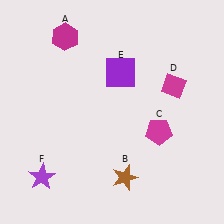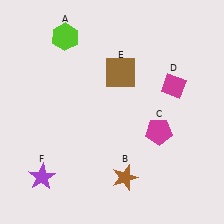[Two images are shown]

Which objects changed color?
A changed from magenta to lime. E changed from purple to brown.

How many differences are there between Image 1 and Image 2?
There are 2 differences between the two images.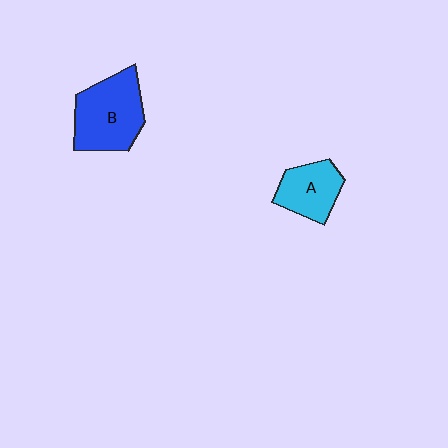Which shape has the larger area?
Shape B (blue).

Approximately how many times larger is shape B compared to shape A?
Approximately 1.5 times.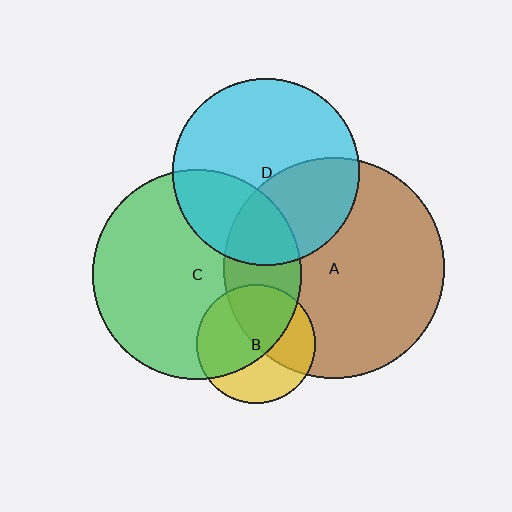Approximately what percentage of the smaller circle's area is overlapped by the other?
Approximately 35%.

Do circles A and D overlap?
Yes.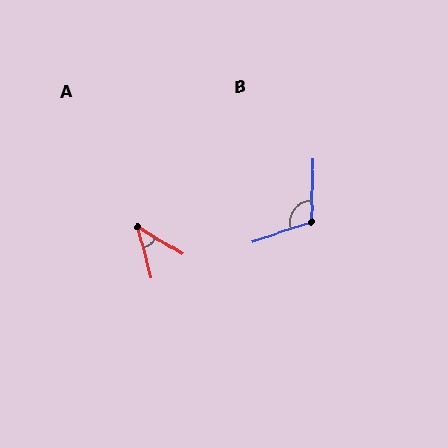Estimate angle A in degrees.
Approximately 43 degrees.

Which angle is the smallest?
A, at approximately 43 degrees.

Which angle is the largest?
B, at approximately 110 degrees.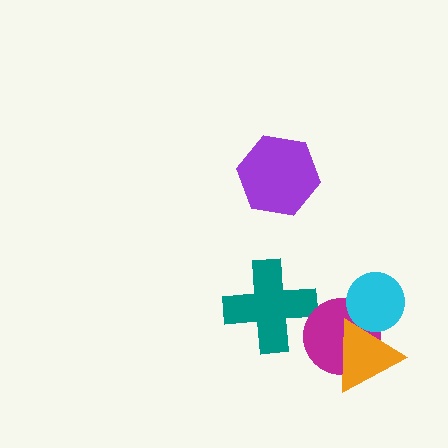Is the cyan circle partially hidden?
Yes, it is partially covered by another shape.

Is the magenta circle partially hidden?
Yes, it is partially covered by another shape.